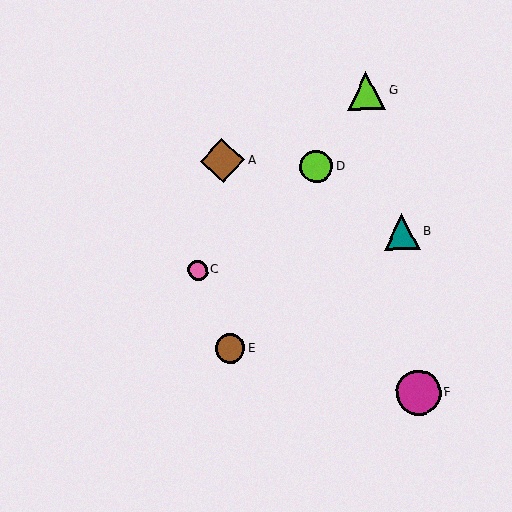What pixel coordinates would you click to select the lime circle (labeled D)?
Click at (316, 167) to select the lime circle D.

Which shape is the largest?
The magenta circle (labeled F) is the largest.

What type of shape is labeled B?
Shape B is a teal triangle.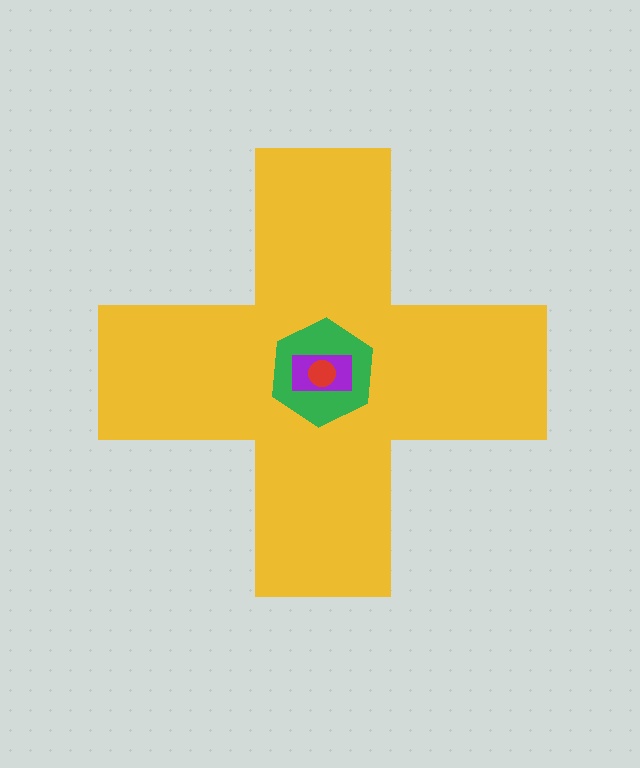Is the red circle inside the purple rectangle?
Yes.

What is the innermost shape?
The red circle.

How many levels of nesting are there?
4.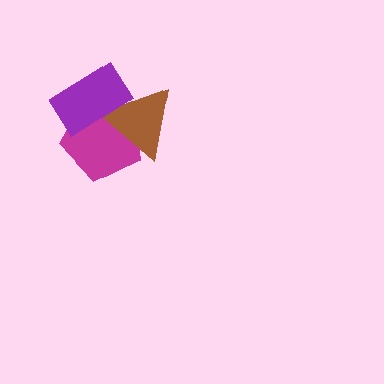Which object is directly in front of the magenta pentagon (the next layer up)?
The brown triangle is directly in front of the magenta pentagon.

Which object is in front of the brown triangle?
The purple rectangle is in front of the brown triangle.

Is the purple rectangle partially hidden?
No, no other shape covers it.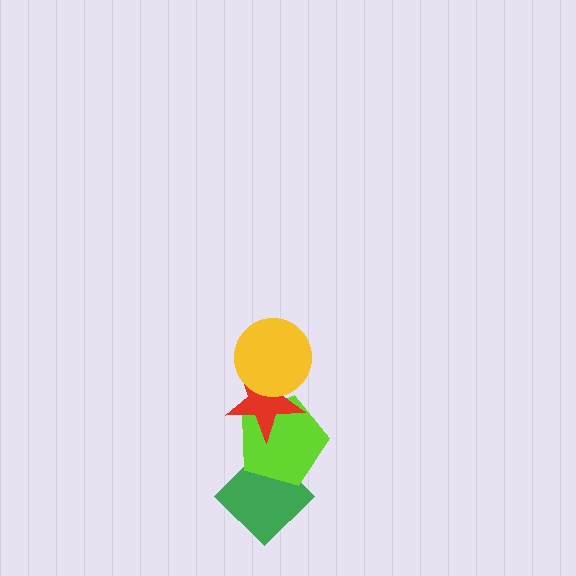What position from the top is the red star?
The red star is 2nd from the top.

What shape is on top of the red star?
The yellow circle is on top of the red star.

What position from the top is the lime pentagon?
The lime pentagon is 3rd from the top.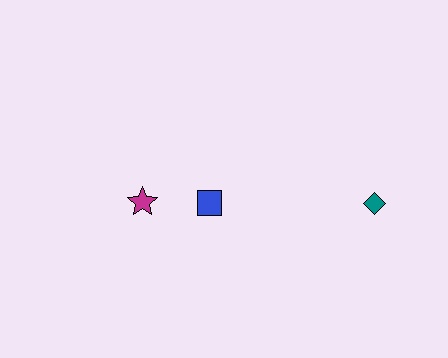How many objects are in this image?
There are 3 objects.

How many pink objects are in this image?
There are no pink objects.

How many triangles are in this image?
There are no triangles.